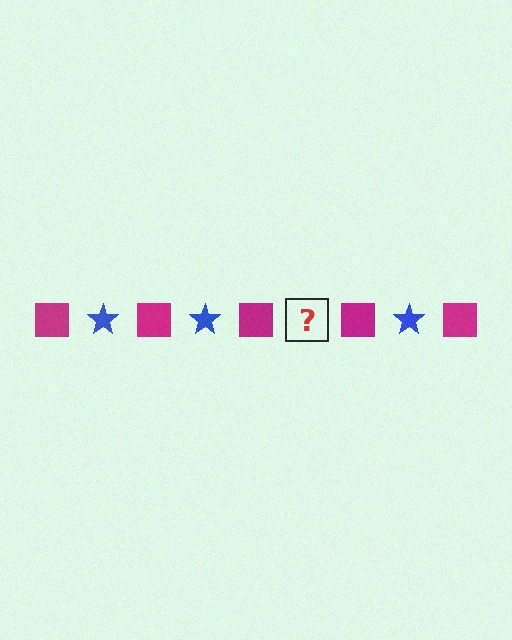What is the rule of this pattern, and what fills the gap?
The rule is that the pattern alternates between magenta square and blue star. The gap should be filled with a blue star.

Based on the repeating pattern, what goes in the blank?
The blank should be a blue star.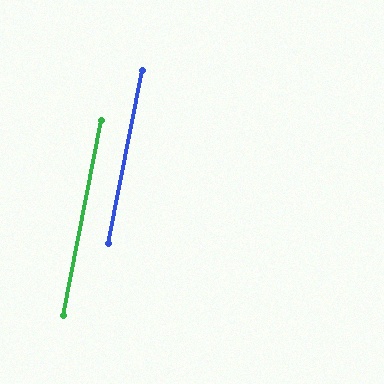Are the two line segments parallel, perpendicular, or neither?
Parallel — their directions differ by only 0.4°.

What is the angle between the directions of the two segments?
Approximately 0 degrees.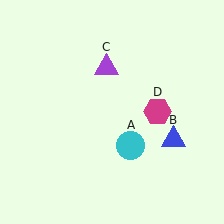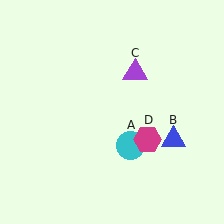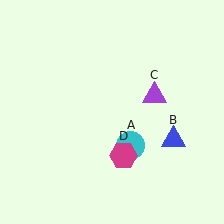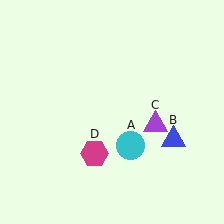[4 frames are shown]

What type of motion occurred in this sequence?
The purple triangle (object C), magenta hexagon (object D) rotated clockwise around the center of the scene.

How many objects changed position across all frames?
2 objects changed position: purple triangle (object C), magenta hexagon (object D).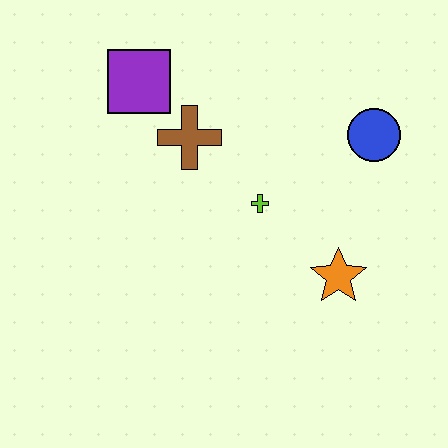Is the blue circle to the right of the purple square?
Yes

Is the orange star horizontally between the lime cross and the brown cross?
No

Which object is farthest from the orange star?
The purple square is farthest from the orange star.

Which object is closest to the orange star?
The lime cross is closest to the orange star.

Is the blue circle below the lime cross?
No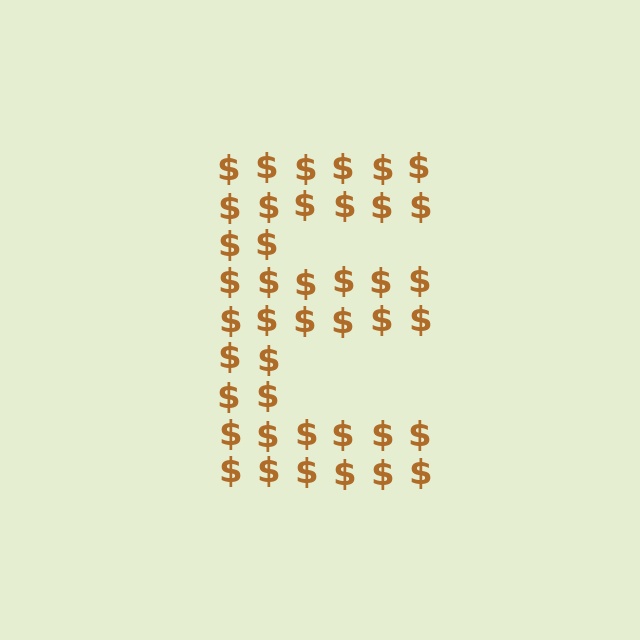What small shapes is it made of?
It is made of small dollar signs.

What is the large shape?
The large shape is the letter E.